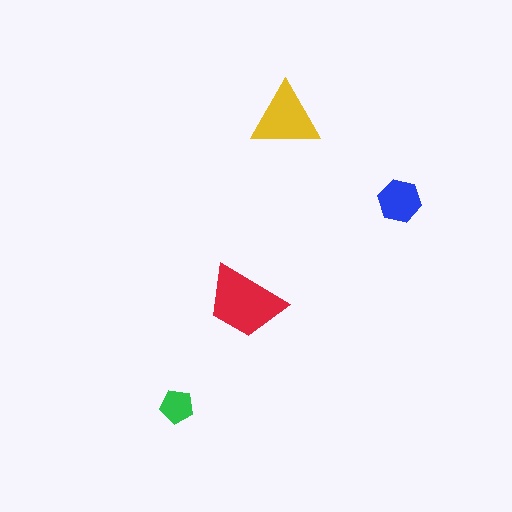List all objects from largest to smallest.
The red trapezoid, the yellow triangle, the blue hexagon, the green pentagon.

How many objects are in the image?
There are 4 objects in the image.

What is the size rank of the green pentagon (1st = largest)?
4th.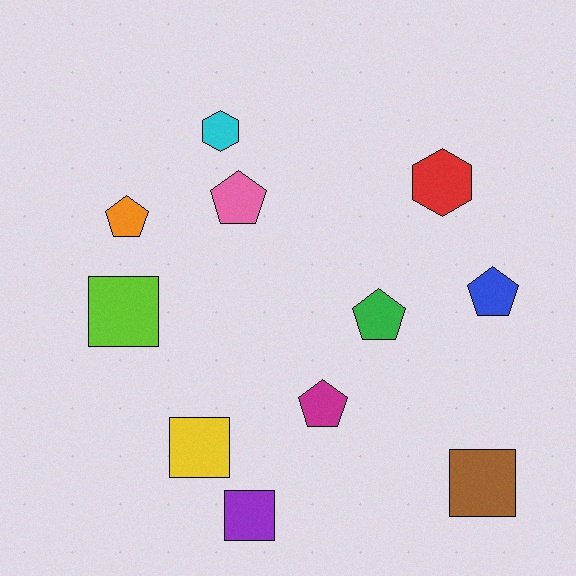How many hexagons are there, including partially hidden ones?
There are 2 hexagons.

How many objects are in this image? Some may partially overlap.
There are 11 objects.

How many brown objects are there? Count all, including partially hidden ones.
There is 1 brown object.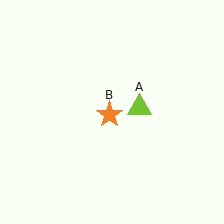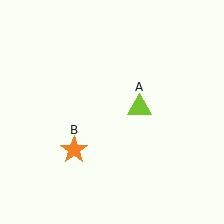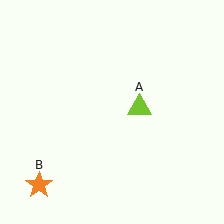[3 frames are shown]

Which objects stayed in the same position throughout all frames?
Lime triangle (object A) remained stationary.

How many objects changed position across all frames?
1 object changed position: orange star (object B).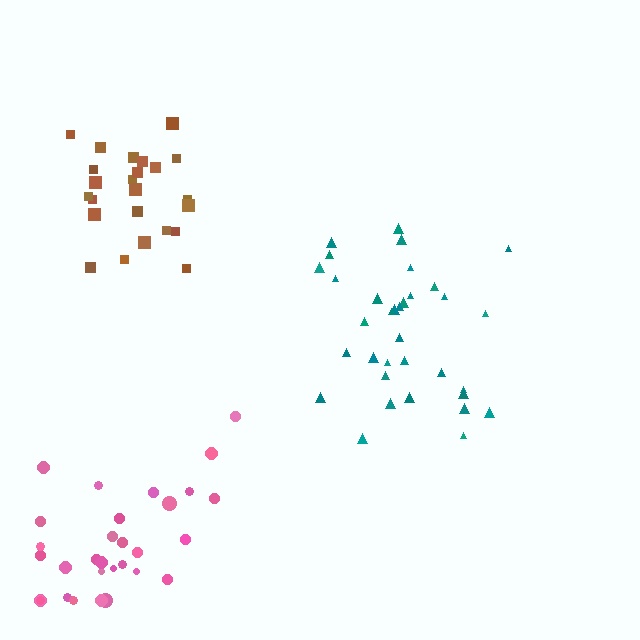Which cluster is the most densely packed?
Brown.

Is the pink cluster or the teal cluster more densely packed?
Teal.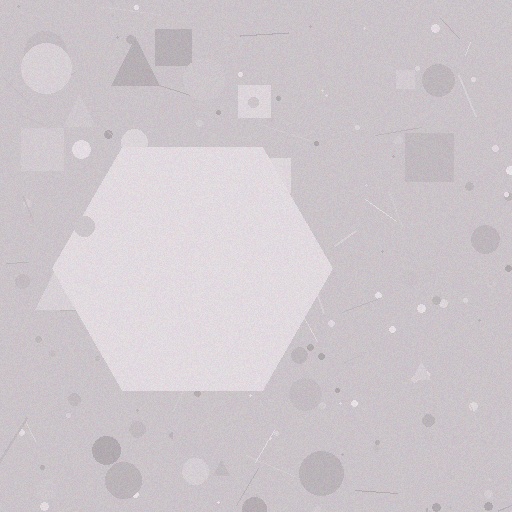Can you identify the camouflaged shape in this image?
The camouflaged shape is a hexagon.